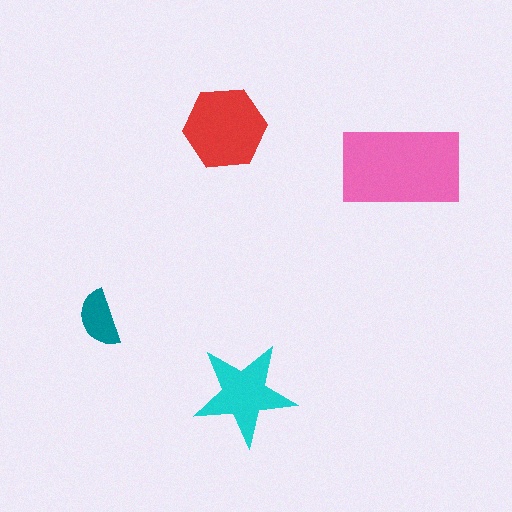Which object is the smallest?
The teal semicircle.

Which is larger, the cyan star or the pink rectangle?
The pink rectangle.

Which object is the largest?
The pink rectangle.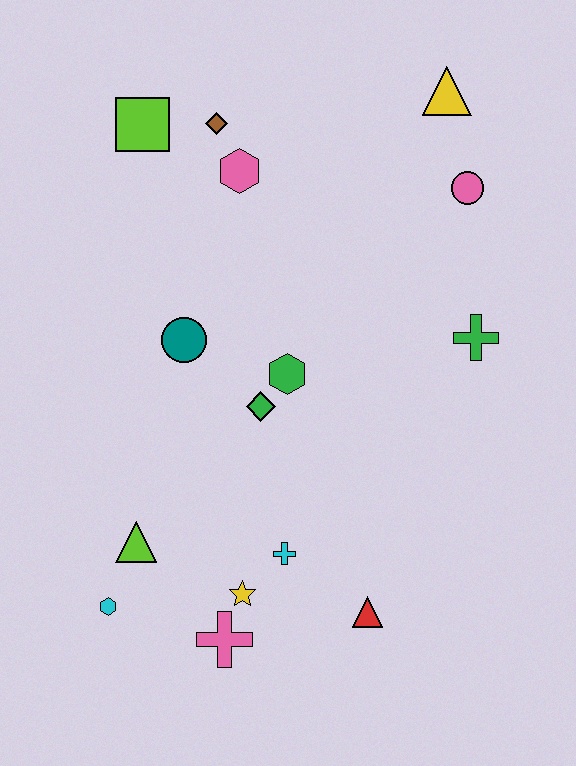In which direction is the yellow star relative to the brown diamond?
The yellow star is below the brown diamond.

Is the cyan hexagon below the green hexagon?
Yes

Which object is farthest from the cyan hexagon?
The yellow triangle is farthest from the cyan hexagon.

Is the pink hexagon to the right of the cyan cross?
No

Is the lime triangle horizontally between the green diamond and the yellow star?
No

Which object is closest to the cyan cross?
The yellow star is closest to the cyan cross.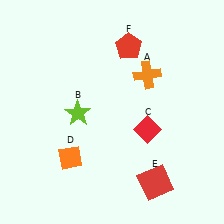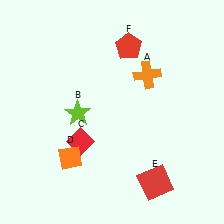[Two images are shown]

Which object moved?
The red diamond (C) moved left.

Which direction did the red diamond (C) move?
The red diamond (C) moved left.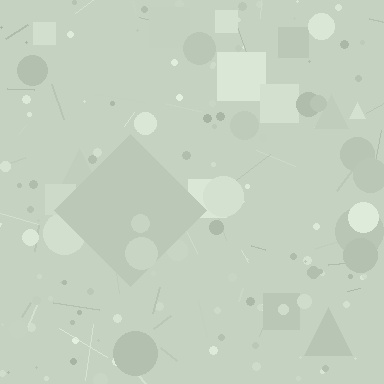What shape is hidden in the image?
A diamond is hidden in the image.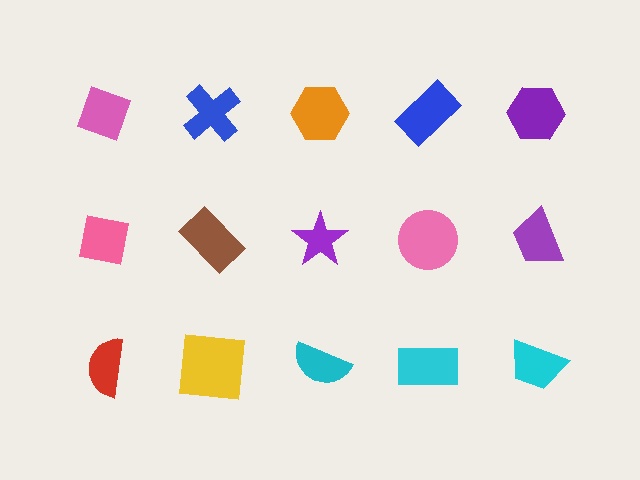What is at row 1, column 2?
A blue cross.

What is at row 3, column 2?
A yellow square.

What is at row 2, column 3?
A purple star.